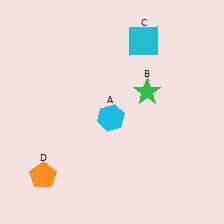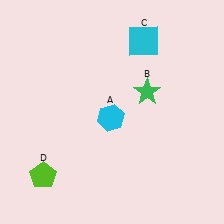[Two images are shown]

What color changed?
The pentagon (D) changed from orange in Image 1 to lime in Image 2.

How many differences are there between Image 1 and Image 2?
There is 1 difference between the two images.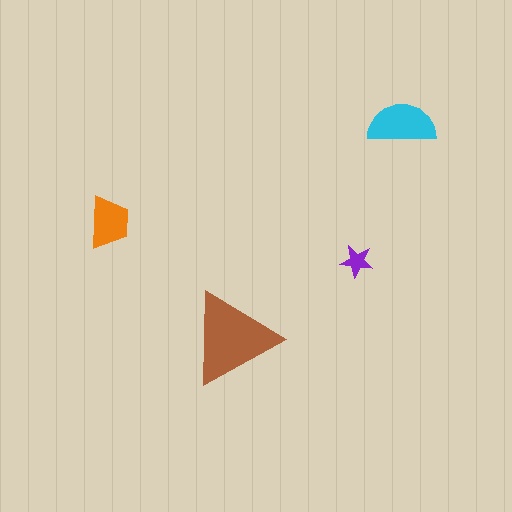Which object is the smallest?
The purple star.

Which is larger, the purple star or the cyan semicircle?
The cyan semicircle.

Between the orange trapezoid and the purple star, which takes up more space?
The orange trapezoid.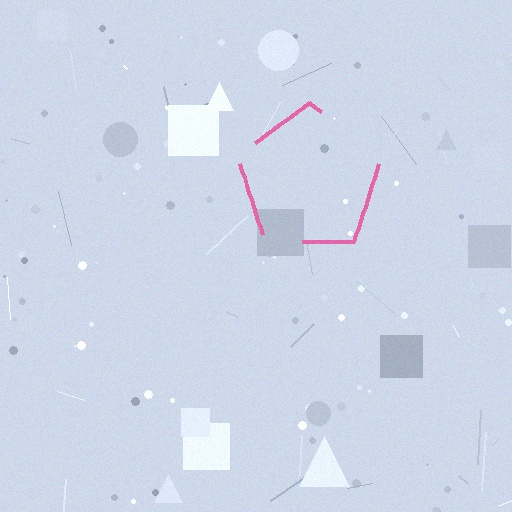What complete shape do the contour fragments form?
The contour fragments form a pentagon.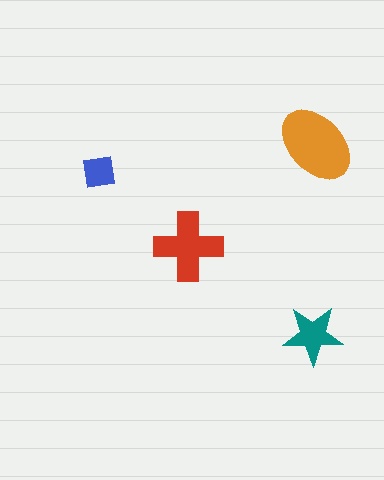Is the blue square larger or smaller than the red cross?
Smaller.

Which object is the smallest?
The blue square.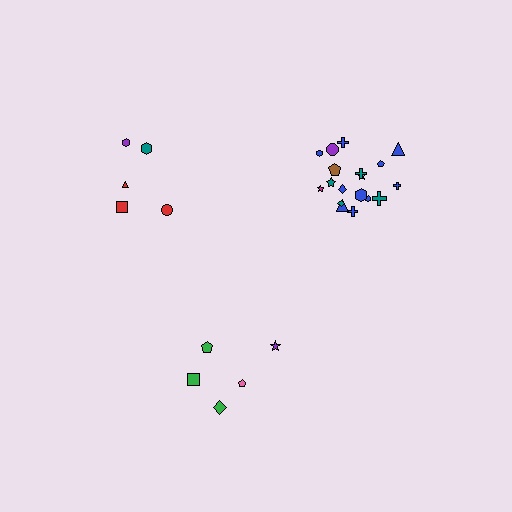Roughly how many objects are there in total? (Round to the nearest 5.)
Roughly 30 objects in total.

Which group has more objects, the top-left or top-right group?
The top-right group.